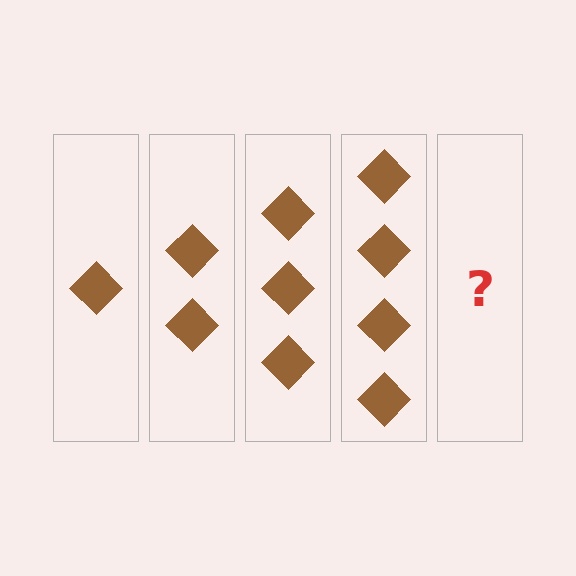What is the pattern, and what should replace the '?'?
The pattern is that each step adds one more diamond. The '?' should be 5 diamonds.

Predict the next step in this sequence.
The next step is 5 diamonds.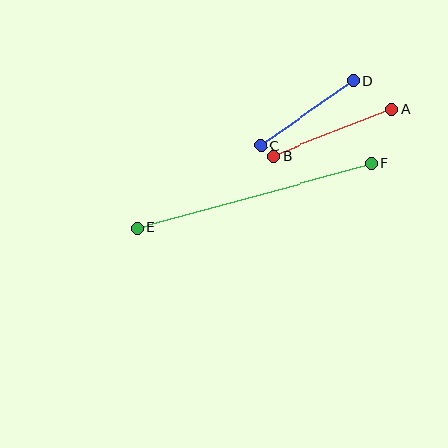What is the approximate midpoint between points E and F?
The midpoint is at approximately (254, 195) pixels.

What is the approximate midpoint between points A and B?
The midpoint is at approximately (333, 132) pixels.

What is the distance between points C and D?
The distance is approximately 113 pixels.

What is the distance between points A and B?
The distance is approximately 128 pixels.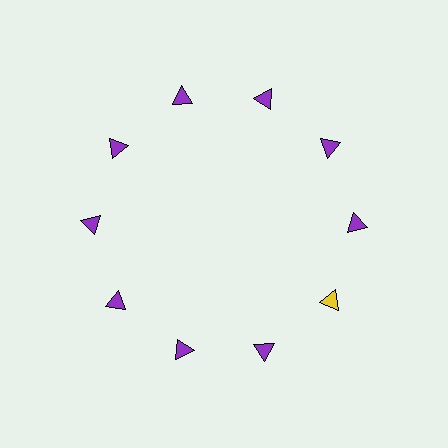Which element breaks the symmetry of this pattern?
The yellow triangle at roughly the 4 o'clock position breaks the symmetry. All other shapes are purple triangles.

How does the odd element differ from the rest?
It has a different color: yellow instead of purple.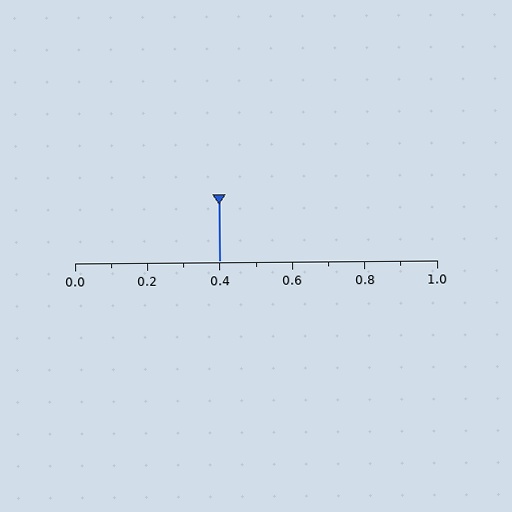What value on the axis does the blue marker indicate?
The marker indicates approximately 0.4.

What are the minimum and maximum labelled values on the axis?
The axis runs from 0.0 to 1.0.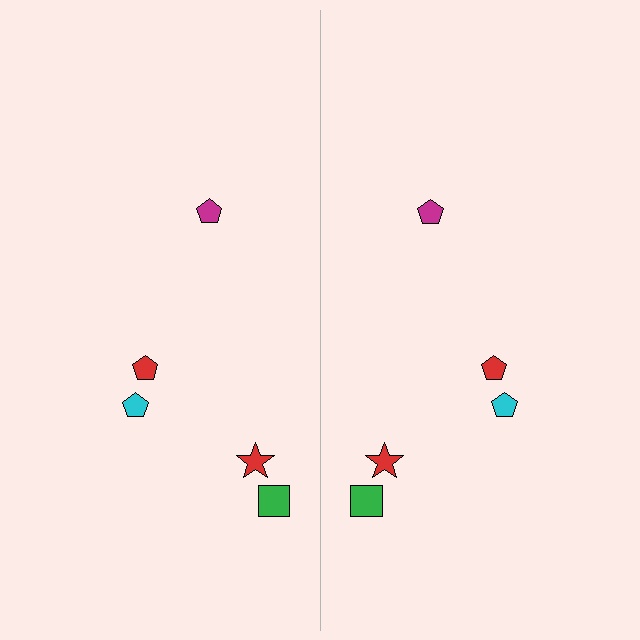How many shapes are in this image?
There are 10 shapes in this image.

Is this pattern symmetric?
Yes, this pattern has bilateral (reflection) symmetry.